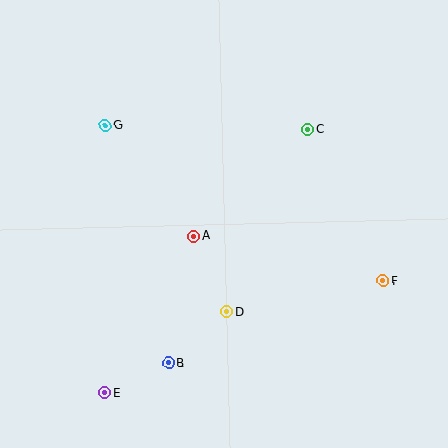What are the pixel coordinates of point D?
Point D is at (227, 312).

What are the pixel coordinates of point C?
Point C is at (307, 129).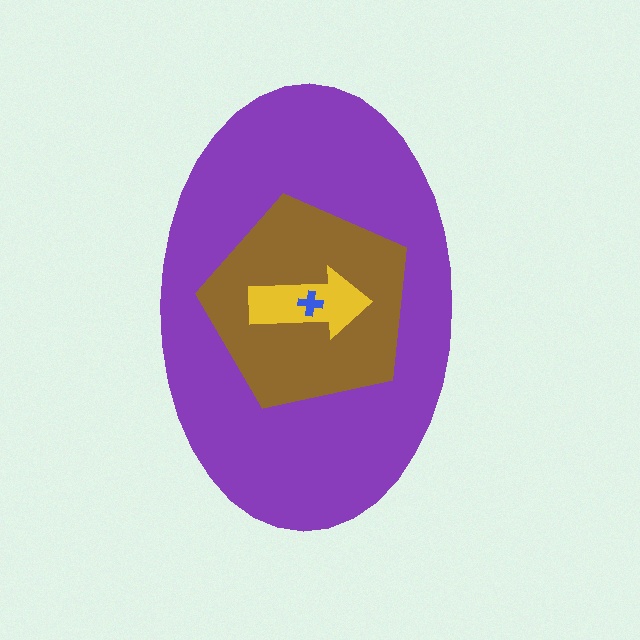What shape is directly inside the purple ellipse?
The brown pentagon.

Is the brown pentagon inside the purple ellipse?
Yes.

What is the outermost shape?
The purple ellipse.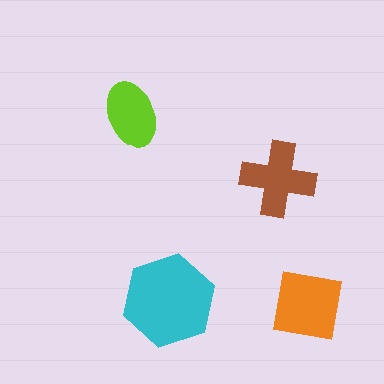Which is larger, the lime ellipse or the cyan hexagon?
The cyan hexagon.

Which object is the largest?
The cyan hexagon.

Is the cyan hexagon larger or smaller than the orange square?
Larger.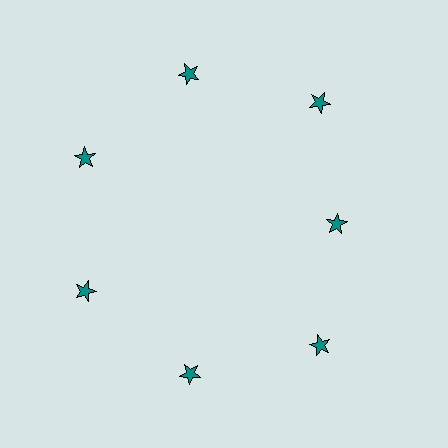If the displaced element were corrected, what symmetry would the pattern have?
It would have 7-fold rotational symmetry — the pattern would map onto itself every 51 degrees.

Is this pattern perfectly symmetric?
No. The 7 teal stars are arranged in a ring, but one element near the 3 o'clock position is pulled inward toward the center, breaking the 7-fold rotational symmetry.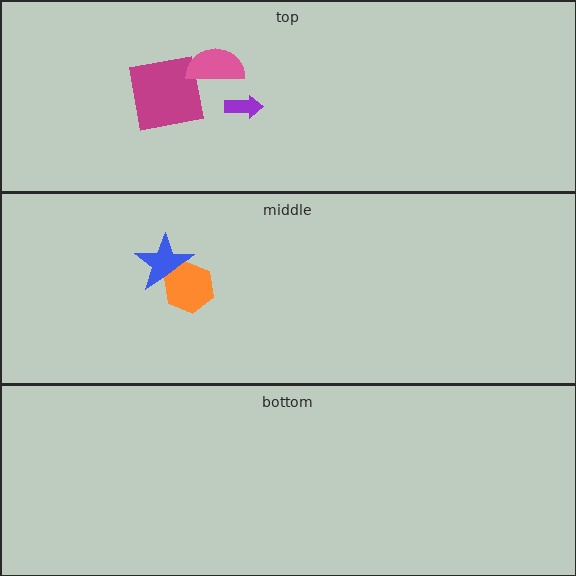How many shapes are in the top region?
3.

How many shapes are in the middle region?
2.